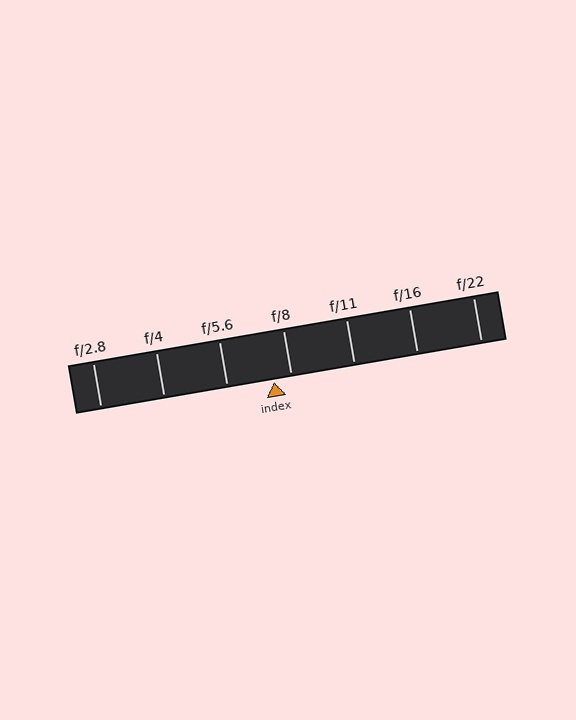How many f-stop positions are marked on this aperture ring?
There are 7 f-stop positions marked.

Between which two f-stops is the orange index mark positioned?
The index mark is between f/5.6 and f/8.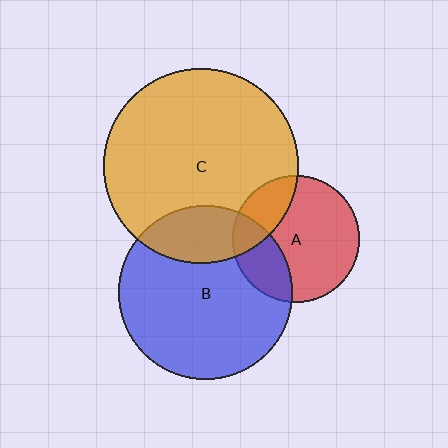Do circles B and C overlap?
Yes.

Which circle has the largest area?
Circle C (orange).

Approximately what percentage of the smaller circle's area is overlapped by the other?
Approximately 25%.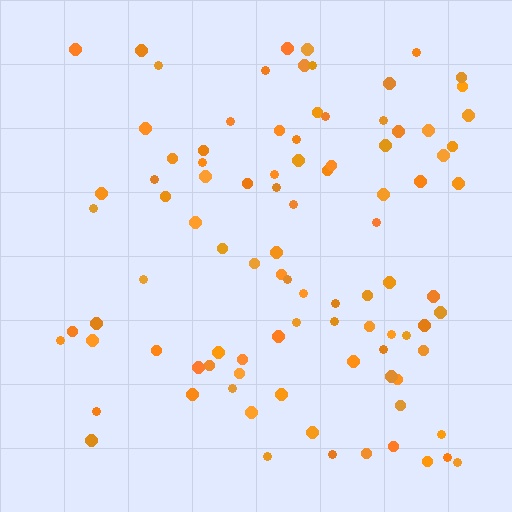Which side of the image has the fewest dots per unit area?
The left.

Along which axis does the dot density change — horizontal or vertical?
Horizontal.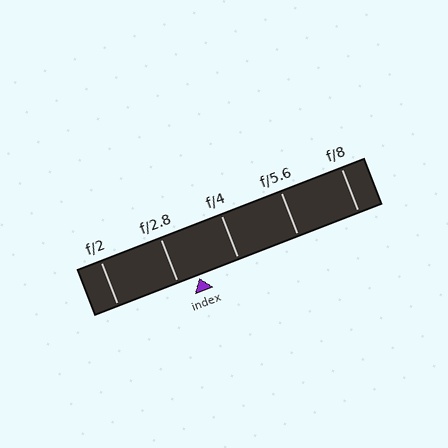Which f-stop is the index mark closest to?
The index mark is closest to f/2.8.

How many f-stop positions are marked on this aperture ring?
There are 5 f-stop positions marked.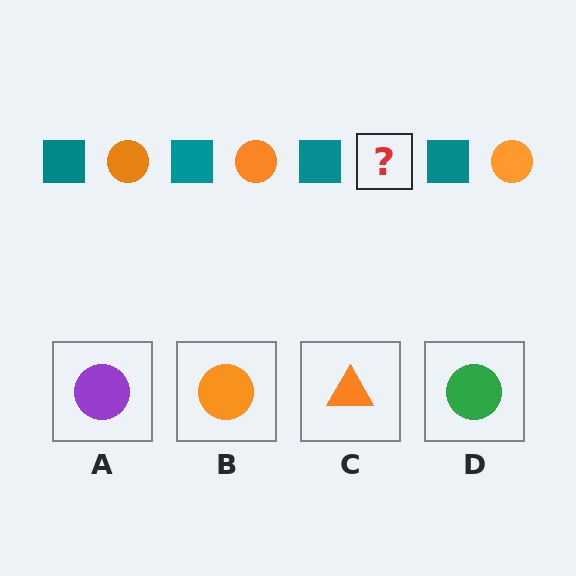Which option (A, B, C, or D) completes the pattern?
B.